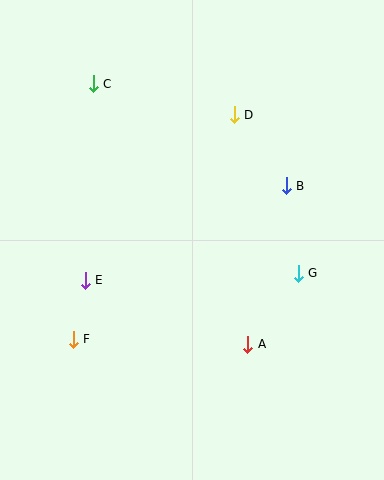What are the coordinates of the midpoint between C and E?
The midpoint between C and E is at (89, 182).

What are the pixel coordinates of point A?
Point A is at (248, 344).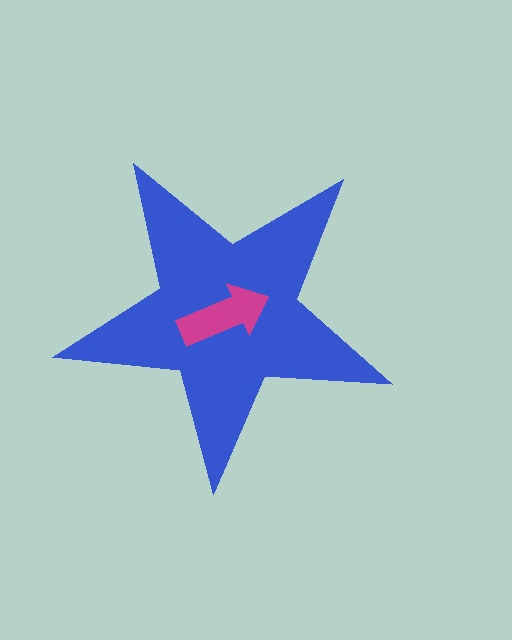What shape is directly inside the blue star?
The magenta arrow.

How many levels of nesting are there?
2.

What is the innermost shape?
The magenta arrow.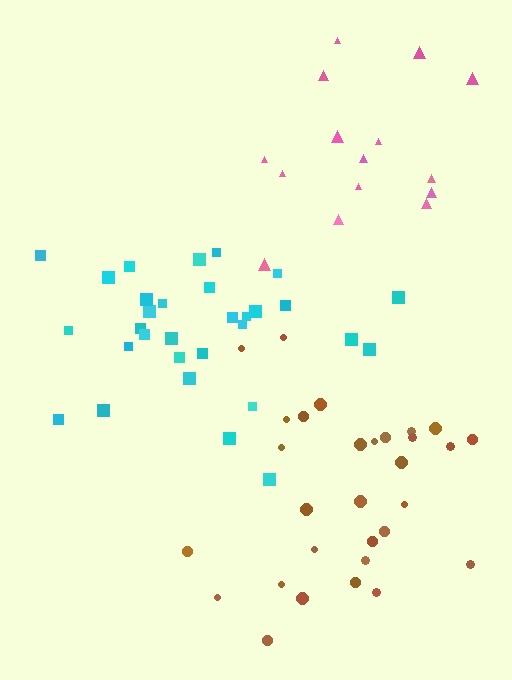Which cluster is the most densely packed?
Cyan.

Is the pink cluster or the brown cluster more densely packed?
Brown.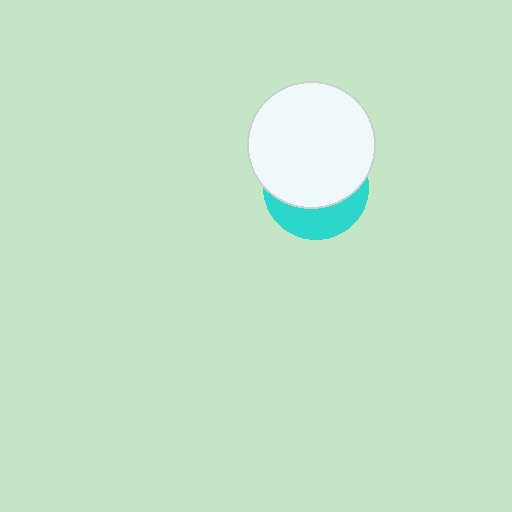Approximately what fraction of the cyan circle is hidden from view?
Roughly 66% of the cyan circle is hidden behind the white circle.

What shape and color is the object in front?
The object in front is a white circle.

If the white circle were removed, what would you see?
You would see the complete cyan circle.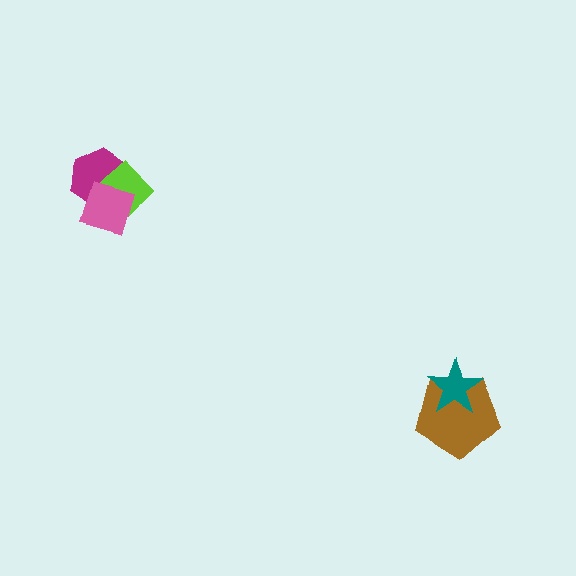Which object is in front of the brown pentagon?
The teal star is in front of the brown pentagon.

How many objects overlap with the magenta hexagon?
2 objects overlap with the magenta hexagon.